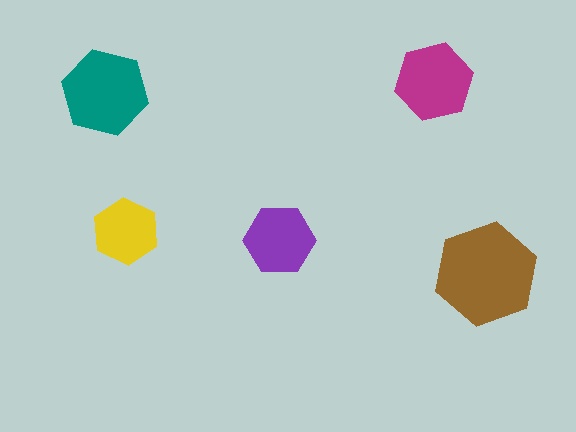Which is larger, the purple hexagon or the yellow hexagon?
The purple one.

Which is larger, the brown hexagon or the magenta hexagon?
The brown one.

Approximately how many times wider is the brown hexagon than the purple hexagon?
About 1.5 times wider.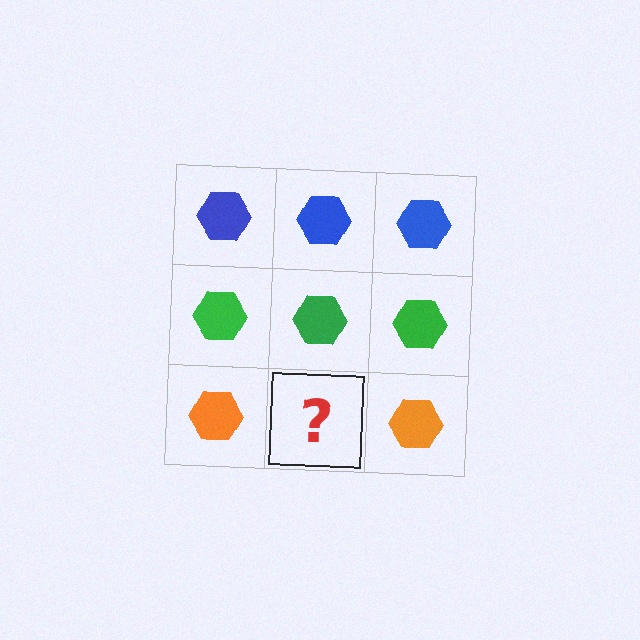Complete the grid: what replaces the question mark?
The question mark should be replaced with an orange hexagon.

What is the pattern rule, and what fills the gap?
The rule is that each row has a consistent color. The gap should be filled with an orange hexagon.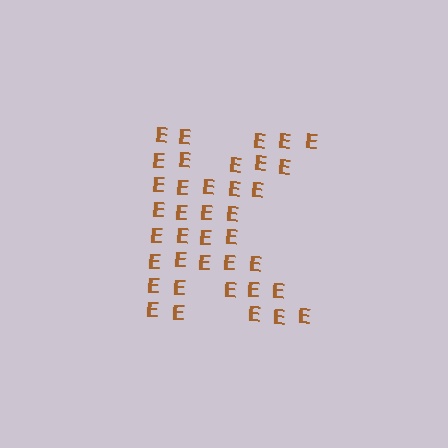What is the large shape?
The large shape is the letter K.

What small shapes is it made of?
It is made of small letter E's.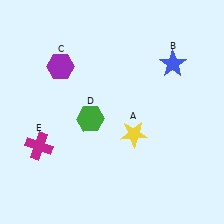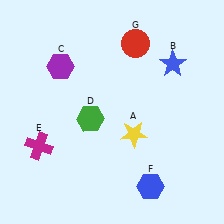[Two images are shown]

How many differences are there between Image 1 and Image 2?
There are 2 differences between the two images.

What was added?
A blue hexagon (F), a red circle (G) were added in Image 2.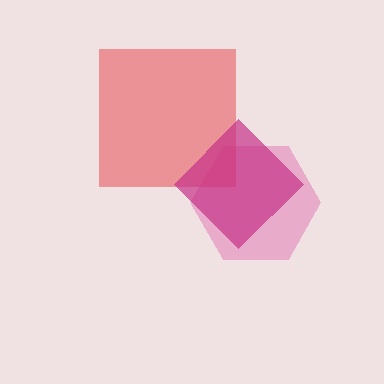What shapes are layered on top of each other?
The layered shapes are: a pink hexagon, a red square, a magenta diamond.